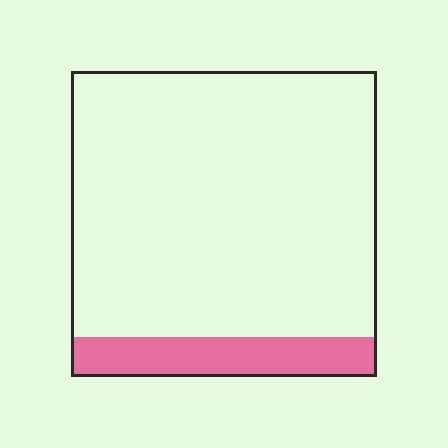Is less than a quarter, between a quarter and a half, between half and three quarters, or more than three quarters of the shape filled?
Less than a quarter.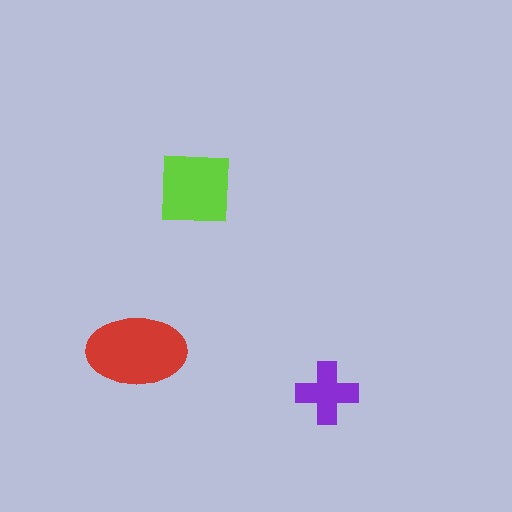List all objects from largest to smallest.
The red ellipse, the lime square, the purple cross.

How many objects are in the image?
There are 3 objects in the image.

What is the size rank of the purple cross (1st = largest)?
3rd.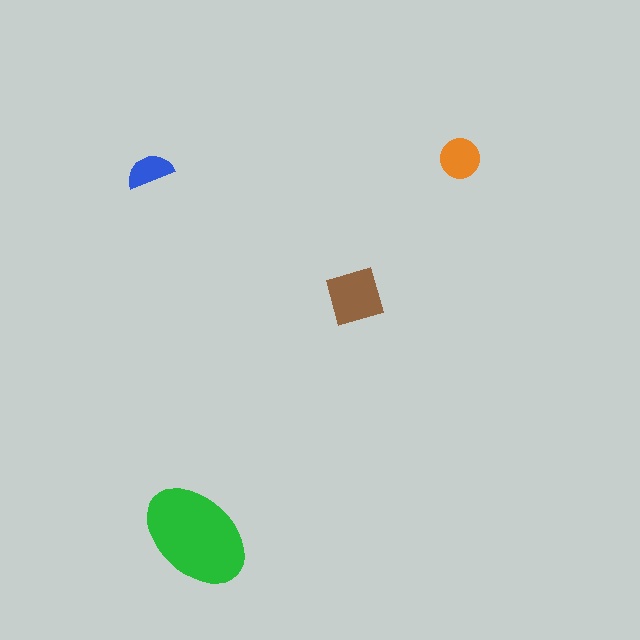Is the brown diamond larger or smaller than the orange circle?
Larger.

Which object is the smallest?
The blue semicircle.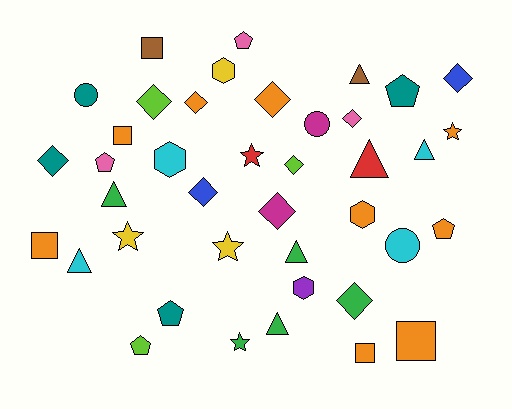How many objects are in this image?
There are 40 objects.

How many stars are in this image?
There are 5 stars.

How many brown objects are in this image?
There are 2 brown objects.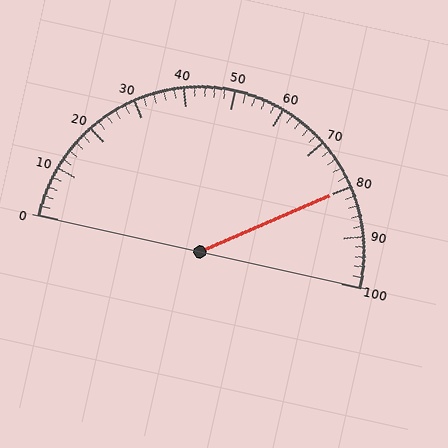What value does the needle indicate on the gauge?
The needle indicates approximately 80.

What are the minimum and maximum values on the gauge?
The gauge ranges from 0 to 100.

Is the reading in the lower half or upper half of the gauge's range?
The reading is in the upper half of the range (0 to 100).